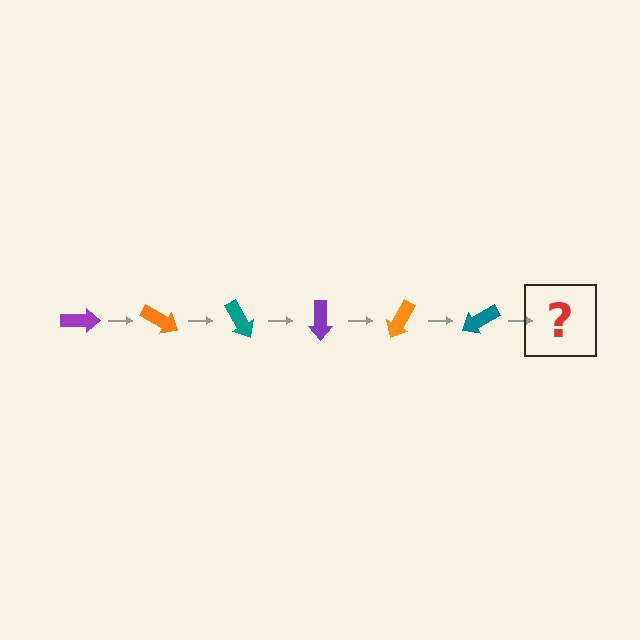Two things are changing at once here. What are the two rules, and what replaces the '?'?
The two rules are that it rotates 30 degrees each step and the color cycles through purple, orange, and teal. The '?' should be a purple arrow, rotated 180 degrees from the start.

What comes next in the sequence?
The next element should be a purple arrow, rotated 180 degrees from the start.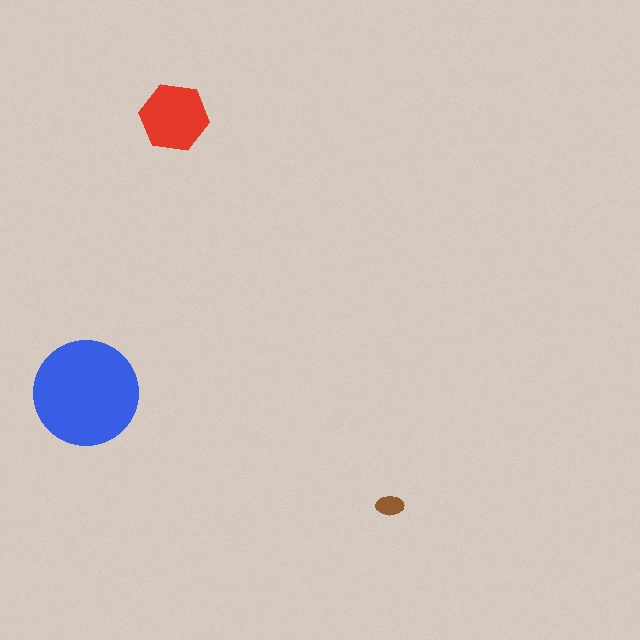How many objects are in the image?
There are 3 objects in the image.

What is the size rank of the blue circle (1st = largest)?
1st.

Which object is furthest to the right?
The brown ellipse is rightmost.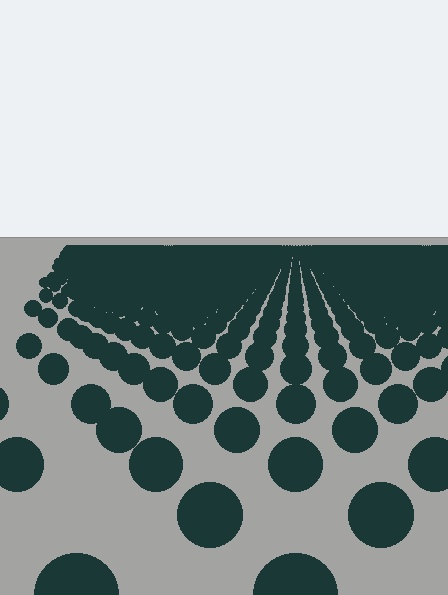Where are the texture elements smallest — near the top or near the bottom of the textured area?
Near the top.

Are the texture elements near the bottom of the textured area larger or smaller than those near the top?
Larger. Near the bottom, elements are closer to the viewer and appear at a bigger on-screen size.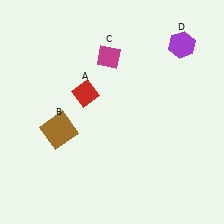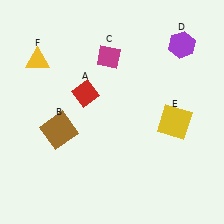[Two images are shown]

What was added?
A yellow square (E), a yellow triangle (F) were added in Image 2.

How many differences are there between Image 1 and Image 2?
There are 2 differences between the two images.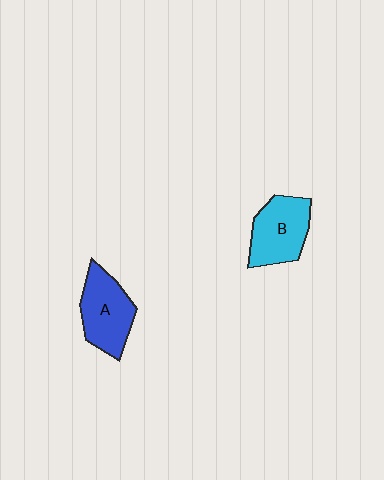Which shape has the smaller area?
Shape B (cyan).